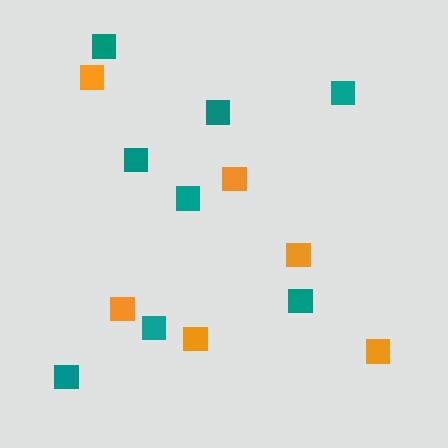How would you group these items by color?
There are 2 groups: one group of teal squares (8) and one group of orange squares (6).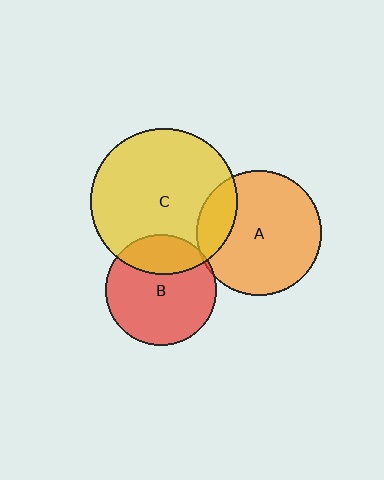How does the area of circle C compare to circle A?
Approximately 1.4 times.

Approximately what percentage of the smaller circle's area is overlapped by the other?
Approximately 20%.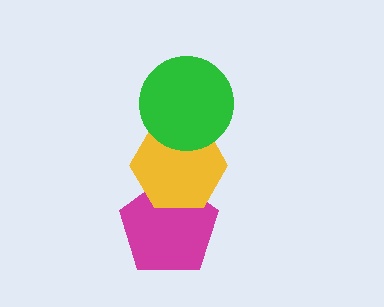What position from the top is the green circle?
The green circle is 1st from the top.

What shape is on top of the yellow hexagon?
The green circle is on top of the yellow hexagon.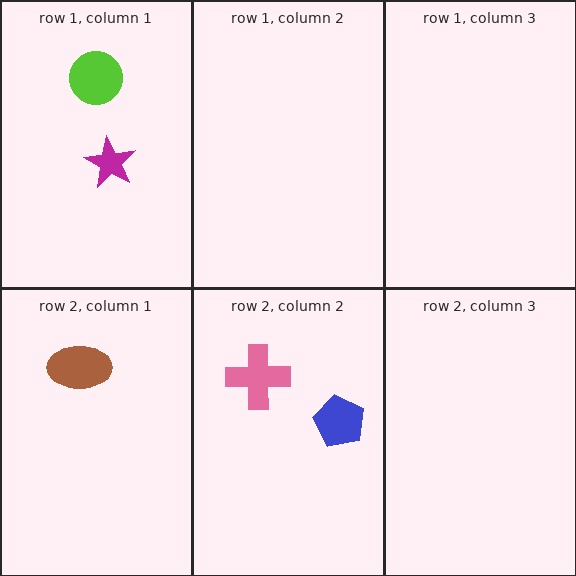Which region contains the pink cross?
The row 2, column 2 region.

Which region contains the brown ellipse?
The row 2, column 1 region.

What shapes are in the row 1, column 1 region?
The lime circle, the magenta star.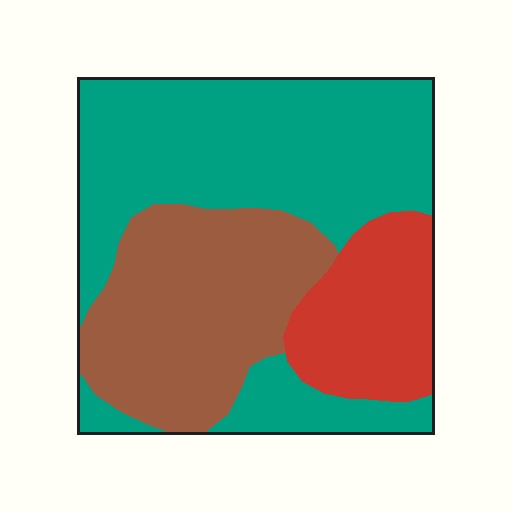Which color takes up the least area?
Red, at roughly 15%.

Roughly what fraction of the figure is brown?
Brown takes up between a sixth and a third of the figure.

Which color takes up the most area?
Teal, at roughly 50%.